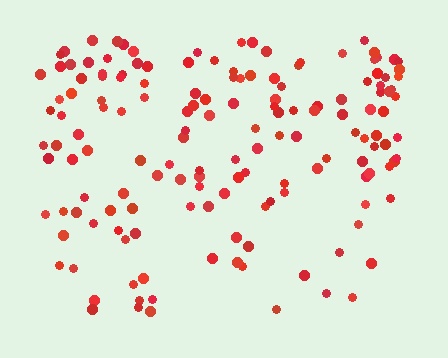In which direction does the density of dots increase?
From bottom to top, with the top side densest.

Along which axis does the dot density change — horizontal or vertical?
Vertical.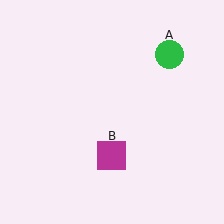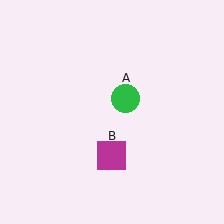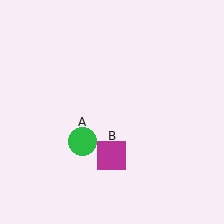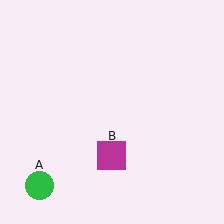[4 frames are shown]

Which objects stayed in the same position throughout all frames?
Magenta square (object B) remained stationary.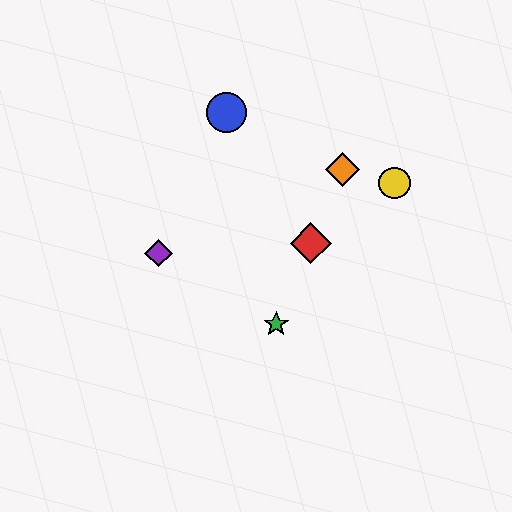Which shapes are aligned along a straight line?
The red diamond, the green star, the orange diamond are aligned along a straight line.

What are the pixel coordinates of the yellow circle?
The yellow circle is at (394, 183).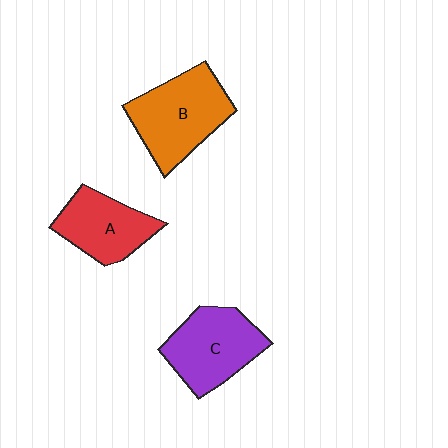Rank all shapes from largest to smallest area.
From largest to smallest: B (orange), C (purple), A (red).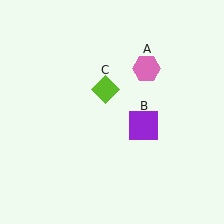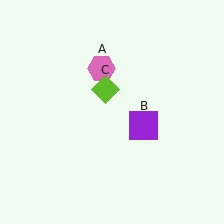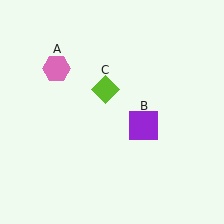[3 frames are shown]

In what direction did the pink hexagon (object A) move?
The pink hexagon (object A) moved left.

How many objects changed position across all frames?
1 object changed position: pink hexagon (object A).